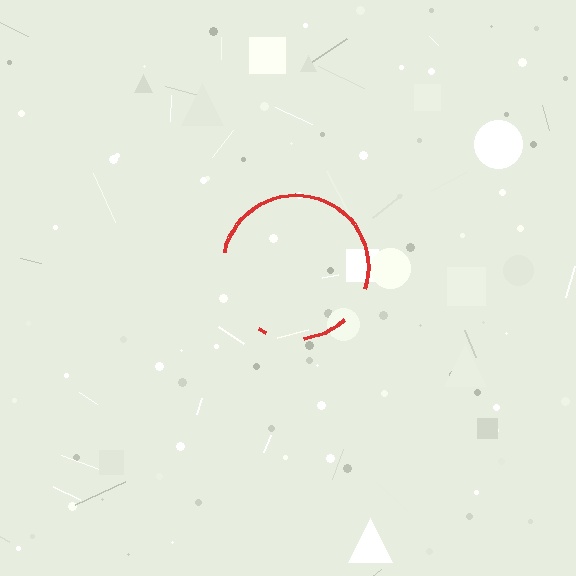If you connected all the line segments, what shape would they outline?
They would outline a circle.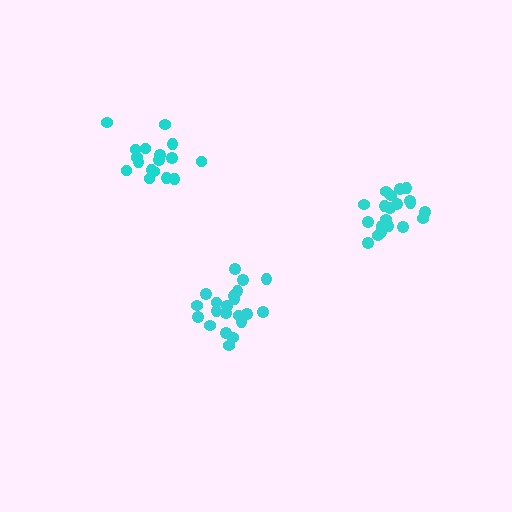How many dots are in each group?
Group 1: 17 dots, Group 2: 21 dots, Group 3: 21 dots (59 total).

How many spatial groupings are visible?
There are 3 spatial groupings.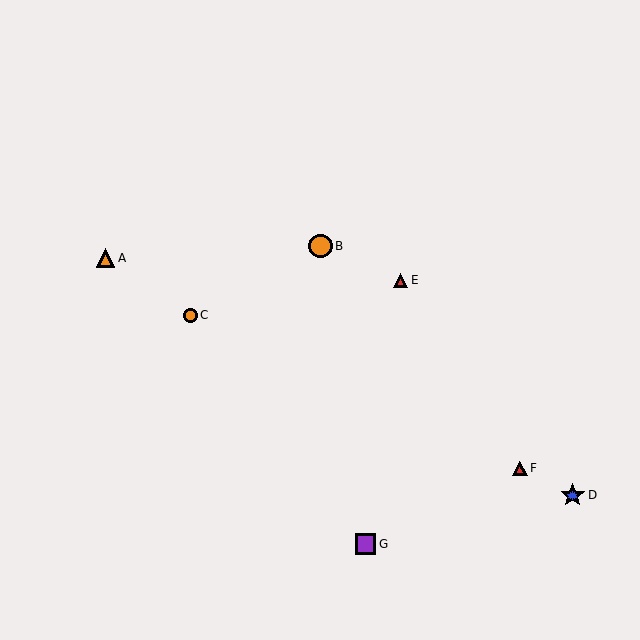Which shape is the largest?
The orange circle (labeled B) is the largest.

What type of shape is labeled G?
Shape G is a purple square.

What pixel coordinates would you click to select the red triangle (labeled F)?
Click at (520, 468) to select the red triangle F.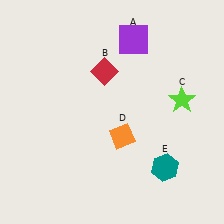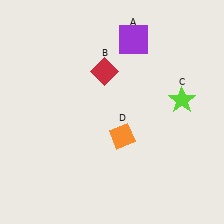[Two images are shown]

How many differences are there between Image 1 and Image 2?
There is 1 difference between the two images.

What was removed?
The teal hexagon (E) was removed in Image 2.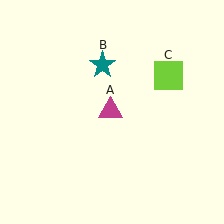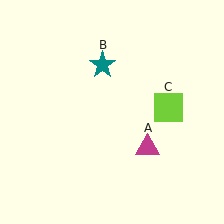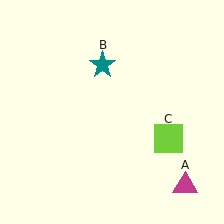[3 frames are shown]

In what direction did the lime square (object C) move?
The lime square (object C) moved down.